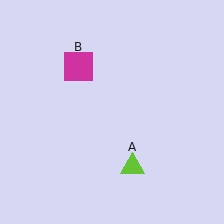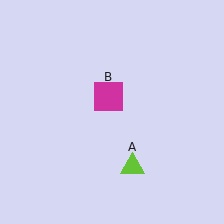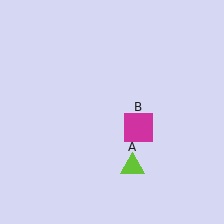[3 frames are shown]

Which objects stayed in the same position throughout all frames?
Lime triangle (object A) remained stationary.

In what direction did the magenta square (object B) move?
The magenta square (object B) moved down and to the right.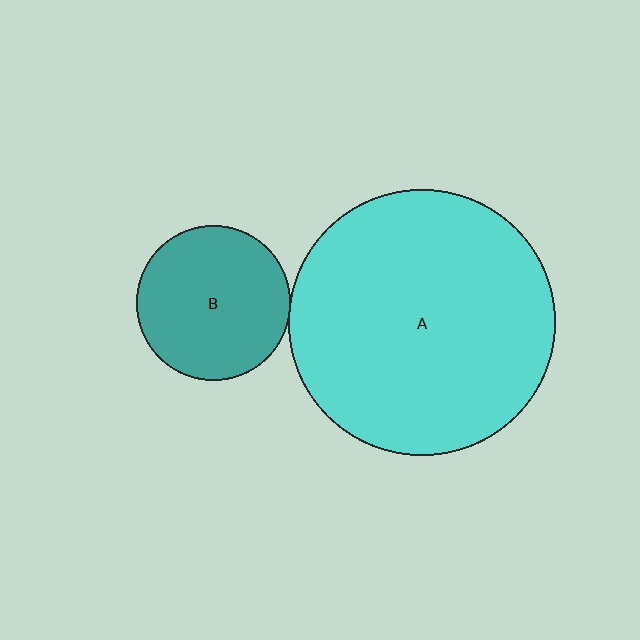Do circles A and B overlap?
Yes.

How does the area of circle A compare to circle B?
Approximately 3.0 times.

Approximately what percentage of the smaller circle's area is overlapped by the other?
Approximately 5%.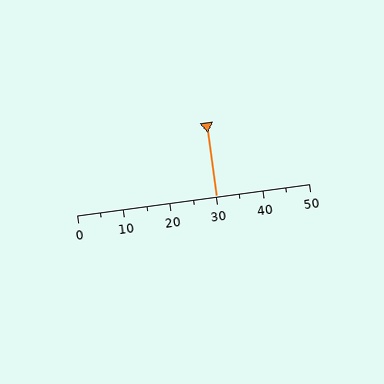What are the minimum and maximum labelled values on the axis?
The axis runs from 0 to 50.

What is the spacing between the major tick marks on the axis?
The major ticks are spaced 10 apart.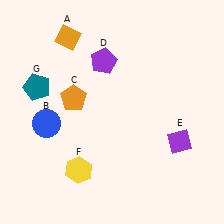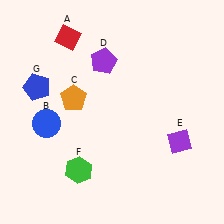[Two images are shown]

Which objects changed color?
A changed from orange to red. F changed from yellow to green. G changed from teal to blue.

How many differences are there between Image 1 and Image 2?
There are 3 differences between the two images.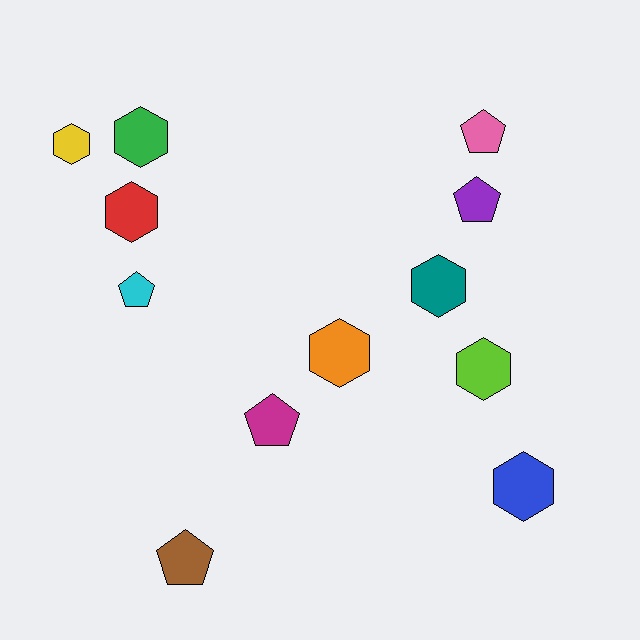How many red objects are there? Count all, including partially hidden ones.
There is 1 red object.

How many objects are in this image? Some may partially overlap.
There are 12 objects.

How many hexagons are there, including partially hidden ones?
There are 7 hexagons.